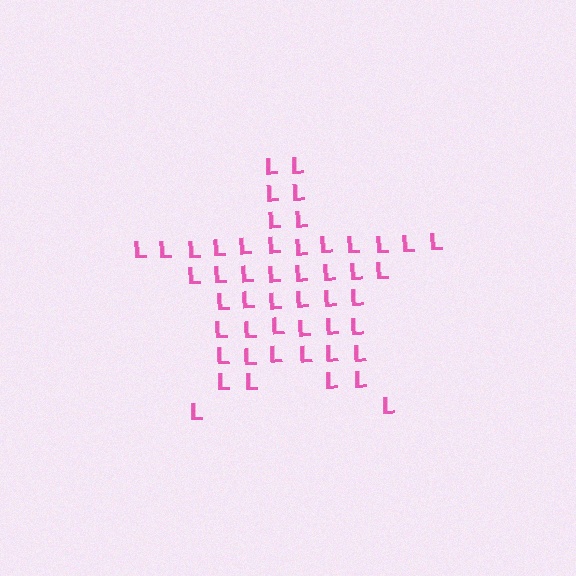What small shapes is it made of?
It is made of small letter L's.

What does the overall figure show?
The overall figure shows a star.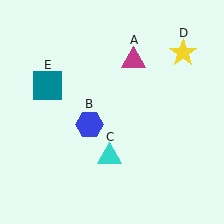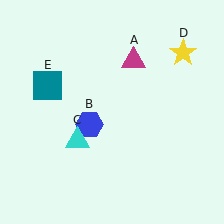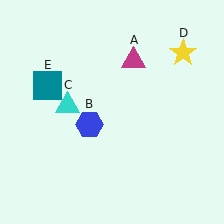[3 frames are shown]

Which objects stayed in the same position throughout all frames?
Magenta triangle (object A) and blue hexagon (object B) and yellow star (object D) and teal square (object E) remained stationary.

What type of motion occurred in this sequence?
The cyan triangle (object C) rotated clockwise around the center of the scene.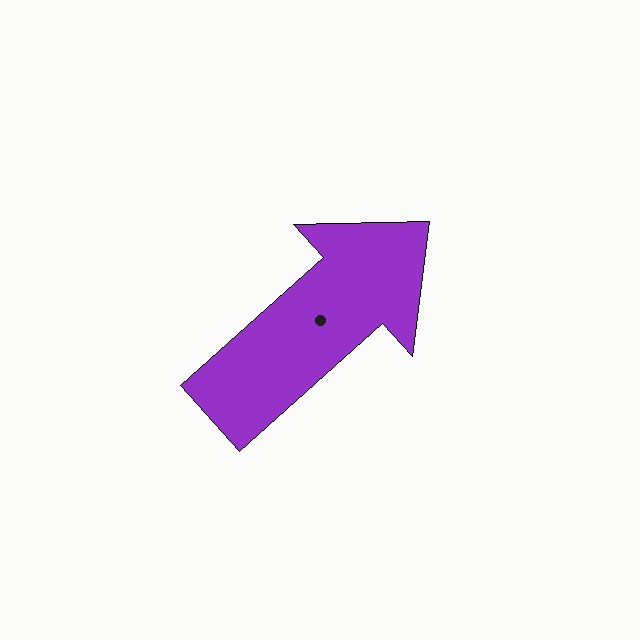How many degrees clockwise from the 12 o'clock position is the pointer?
Approximately 48 degrees.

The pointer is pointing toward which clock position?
Roughly 2 o'clock.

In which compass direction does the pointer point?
Northeast.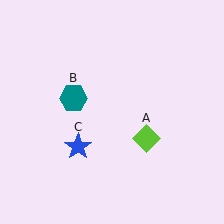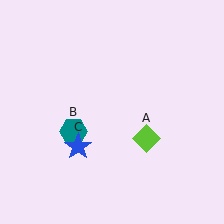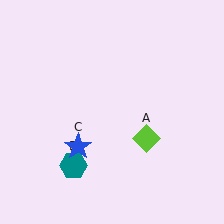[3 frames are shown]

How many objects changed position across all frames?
1 object changed position: teal hexagon (object B).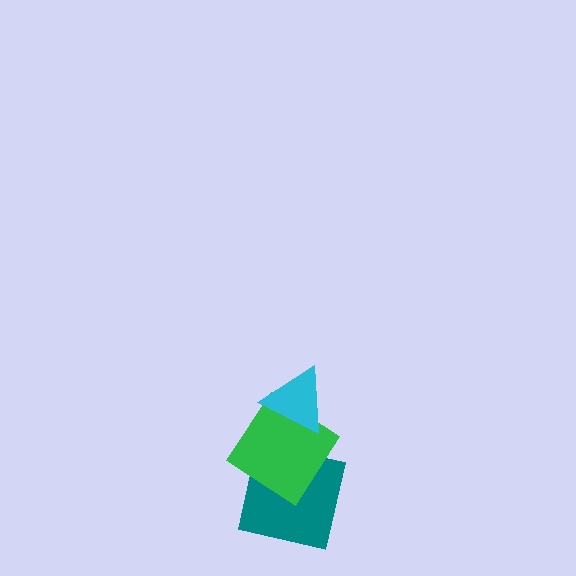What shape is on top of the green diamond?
The cyan triangle is on top of the green diamond.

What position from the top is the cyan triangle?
The cyan triangle is 1st from the top.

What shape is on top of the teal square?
The green diamond is on top of the teal square.